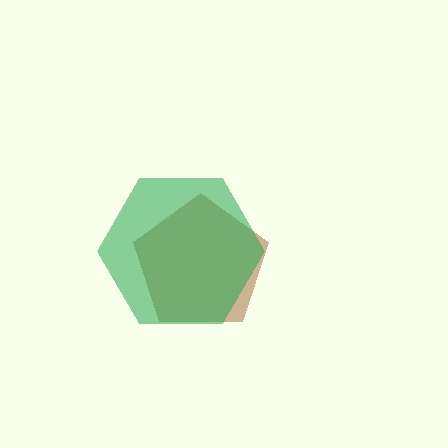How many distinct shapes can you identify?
There are 2 distinct shapes: a brown pentagon, a green hexagon.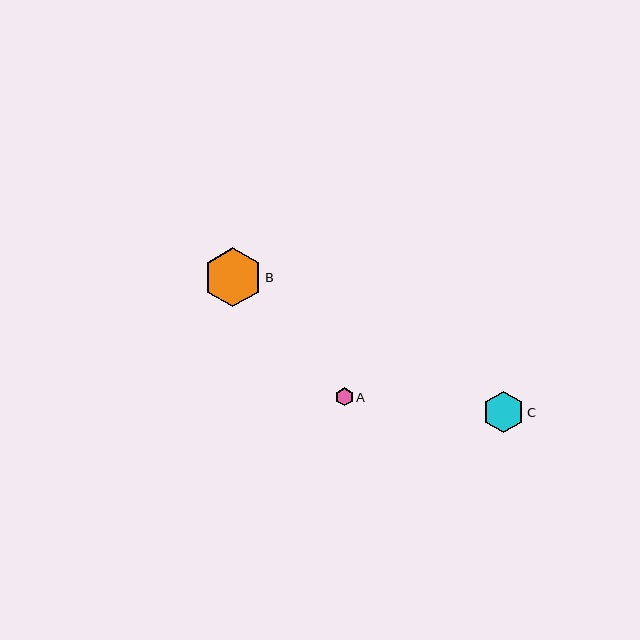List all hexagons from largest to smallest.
From largest to smallest: B, C, A.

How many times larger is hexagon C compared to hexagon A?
Hexagon C is approximately 2.3 times the size of hexagon A.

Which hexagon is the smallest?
Hexagon A is the smallest with a size of approximately 18 pixels.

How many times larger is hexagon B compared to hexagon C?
Hexagon B is approximately 1.4 times the size of hexagon C.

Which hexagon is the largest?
Hexagon B is the largest with a size of approximately 59 pixels.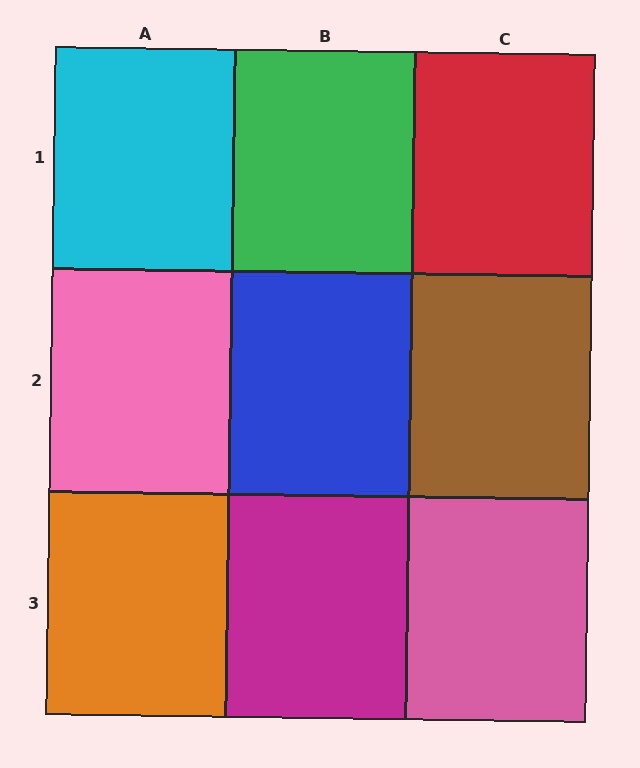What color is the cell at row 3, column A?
Orange.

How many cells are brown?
1 cell is brown.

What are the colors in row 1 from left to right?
Cyan, green, red.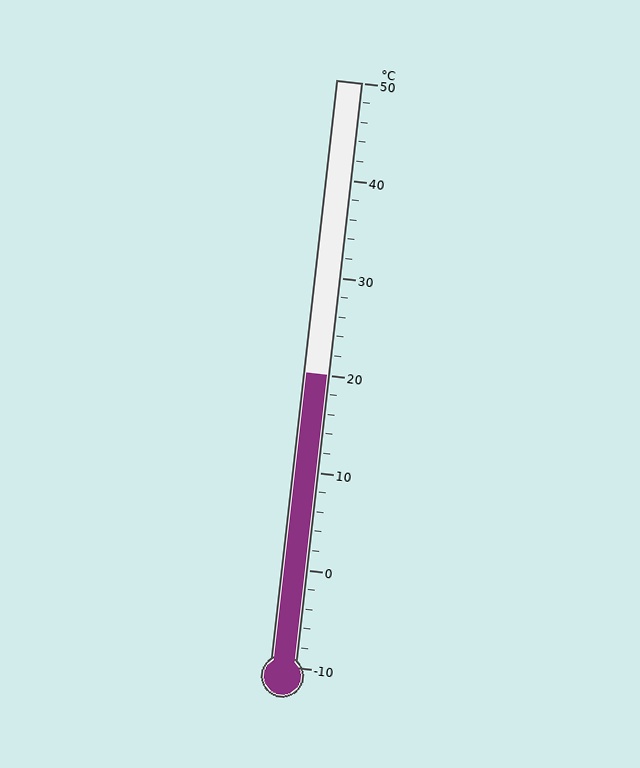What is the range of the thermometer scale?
The thermometer scale ranges from -10°C to 50°C.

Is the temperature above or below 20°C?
The temperature is at 20°C.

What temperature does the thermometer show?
The thermometer shows approximately 20°C.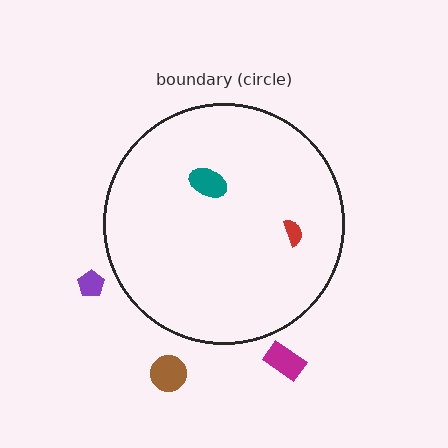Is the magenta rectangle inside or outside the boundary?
Outside.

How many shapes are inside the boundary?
2 inside, 3 outside.